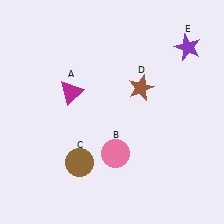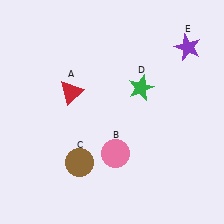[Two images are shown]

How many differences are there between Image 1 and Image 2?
There are 2 differences between the two images.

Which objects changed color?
A changed from magenta to red. D changed from brown to green.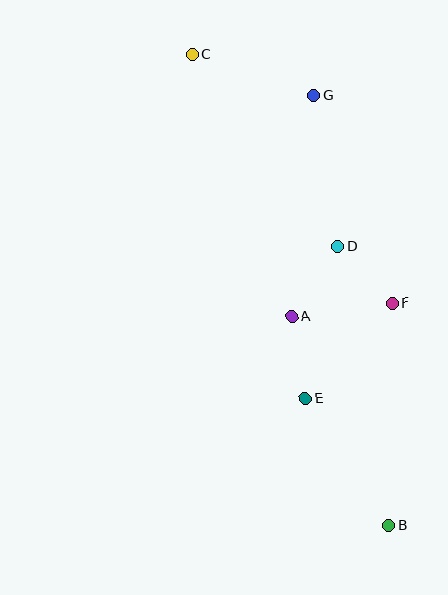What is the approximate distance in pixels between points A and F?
The distance between A and F is approximately 102 pixels.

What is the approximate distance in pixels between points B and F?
The distance between B and F is approximately 222 pixels.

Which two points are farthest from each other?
Points B and C are farthest from each other.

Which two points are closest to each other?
Points D and F are closest to each other.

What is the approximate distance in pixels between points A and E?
The distance between A and E is approximately 83 pixels.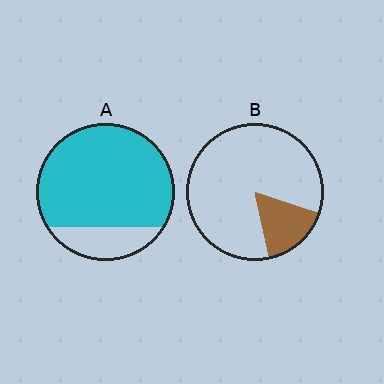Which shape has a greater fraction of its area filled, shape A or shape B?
Shape A.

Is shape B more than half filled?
No.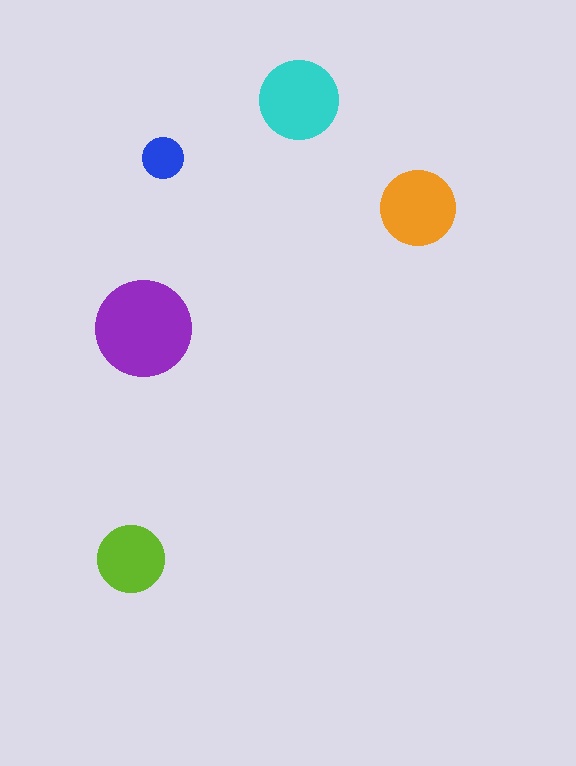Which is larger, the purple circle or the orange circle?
The purple one.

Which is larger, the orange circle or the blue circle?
The orange one.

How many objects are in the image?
There are 5 objects in the image.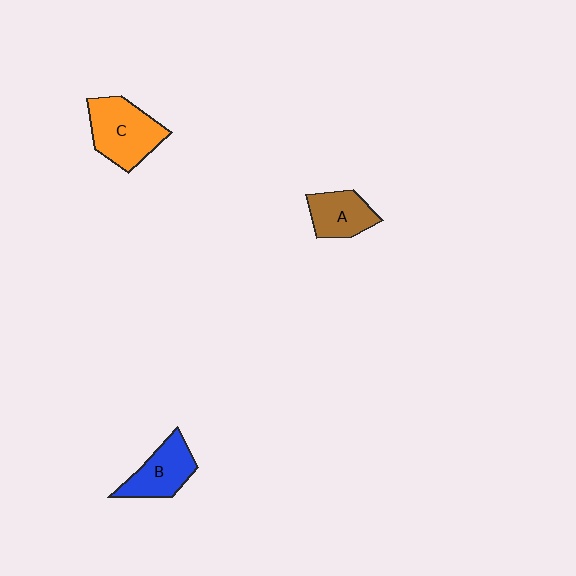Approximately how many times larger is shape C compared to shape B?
Approximately 1.3 times.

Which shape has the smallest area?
Shape A (brown).